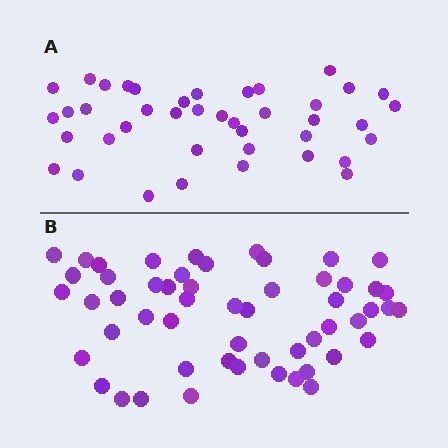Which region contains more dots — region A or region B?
Region B (the bottom region) has more dots.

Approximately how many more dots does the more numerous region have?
Region B has approximately 15 more dots than region A.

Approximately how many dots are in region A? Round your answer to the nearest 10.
About 40 dots. (The exact count is 41, which rounds to 40.)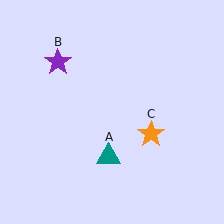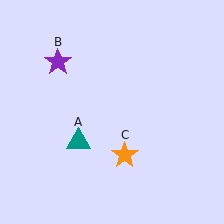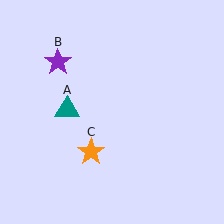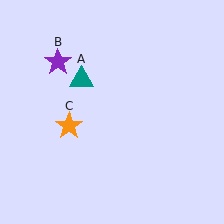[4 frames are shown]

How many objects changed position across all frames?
2 objects changed position: teal triangle (object A), orange star (object C).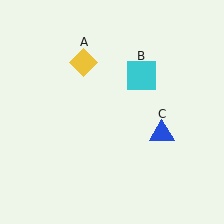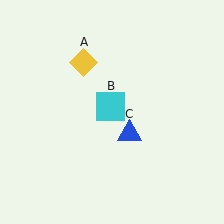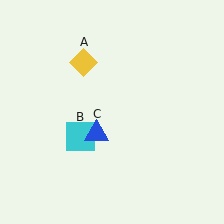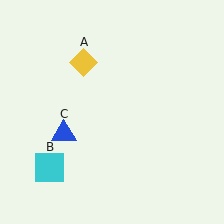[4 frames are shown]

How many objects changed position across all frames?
2 objects changed position: cyan square (object B), blue triangle (object C).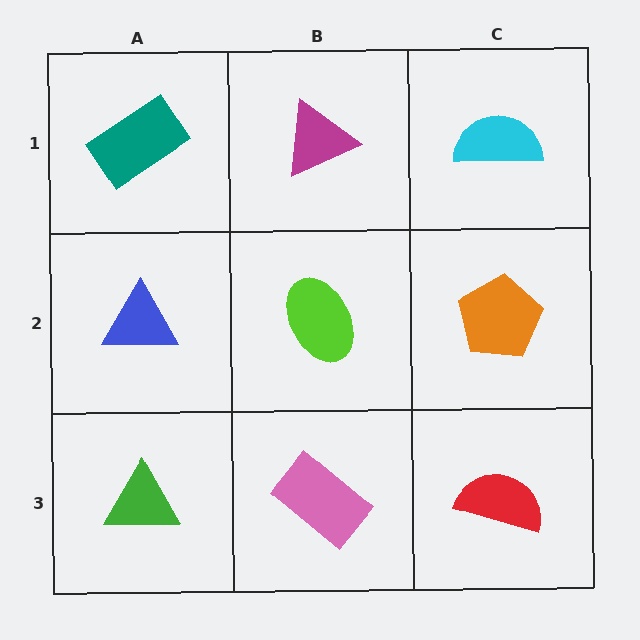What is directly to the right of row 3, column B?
A red semicircle.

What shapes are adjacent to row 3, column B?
A lime ellipse (row 2, column B), a green triangle (row 3, column A), a red semicircle (row 3, column C).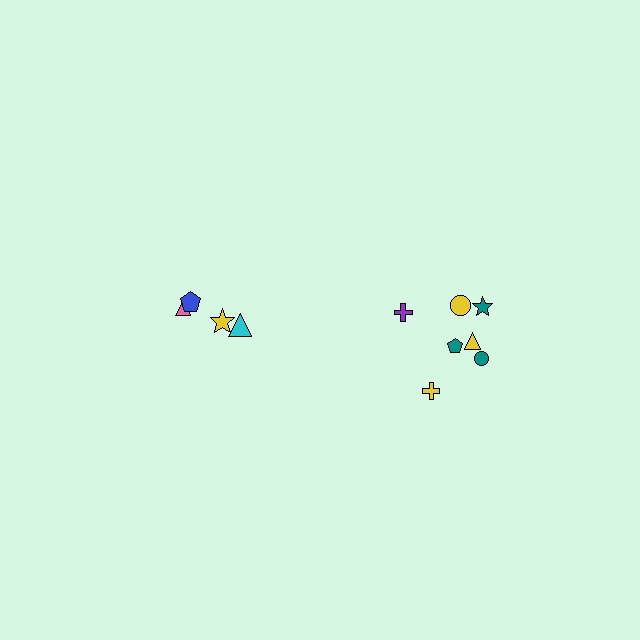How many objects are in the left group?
There are 4 objects.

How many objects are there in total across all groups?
There are 11 objects.